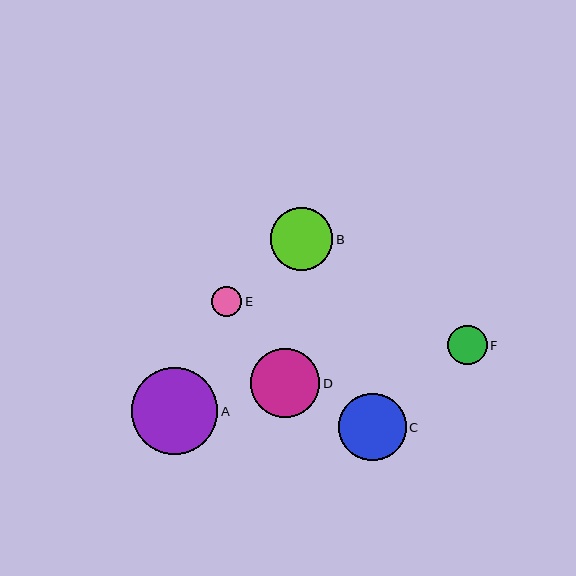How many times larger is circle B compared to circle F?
Circle B is approximately 1.6 times the size of circle F.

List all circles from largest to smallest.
From largest to smallest: A, D, C, B, F, E.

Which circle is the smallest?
Circle E is the smallest with a size of approximately 30 pixels.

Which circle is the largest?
Circle A is the largest with a size of approximately 87 pixels.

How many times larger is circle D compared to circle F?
Circle D is approximately 1.8 times the size of circle F.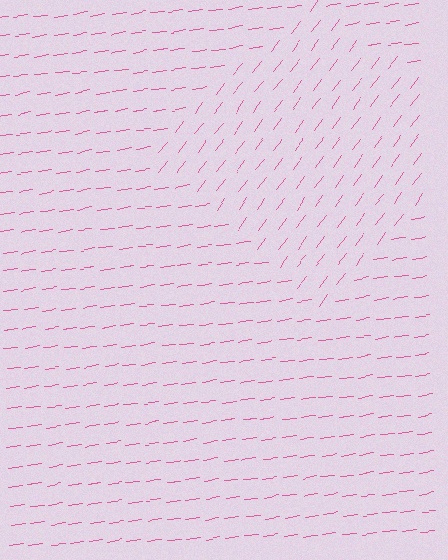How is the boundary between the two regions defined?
The boundary is defined purely by a change in line orientation (approximately 45 degrees difference). All lines are the same color and thickness.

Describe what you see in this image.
The image is filled with small pink line segments. A diamond region in the image has lines oriented differently from the surrounding lines, creating a visible texture boundary.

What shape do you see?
I see a diamond.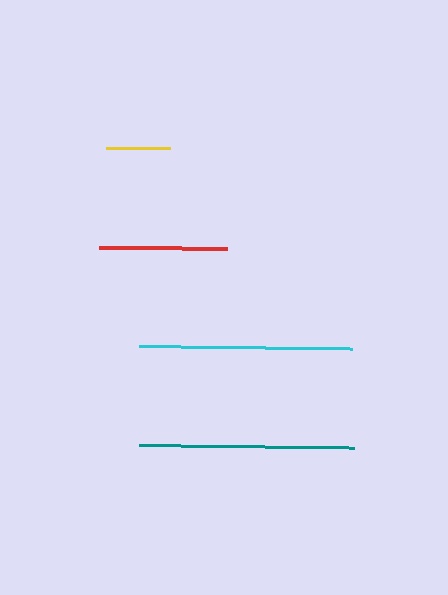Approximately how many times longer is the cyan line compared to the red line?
The cyan line is approximately 1.7 times the length of the red line.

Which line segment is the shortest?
The yellow line is the shortest at approximately 65 pixels.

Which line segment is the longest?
The teal line is the longest at approximately 215 pixels.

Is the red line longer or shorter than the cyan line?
The cyan line is longer than the red line.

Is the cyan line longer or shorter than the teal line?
The teal line is longer than the cyan line.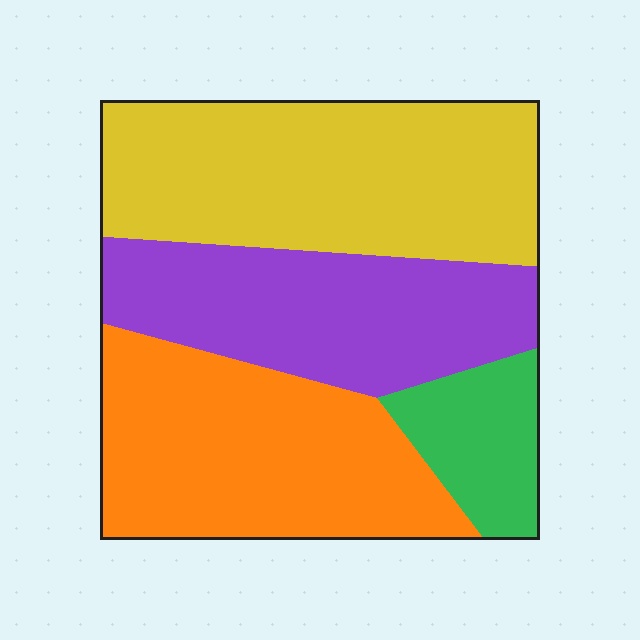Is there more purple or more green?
Purple.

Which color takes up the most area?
Yellow, at roughly 35%.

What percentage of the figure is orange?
Orange covers around 30% of the figure.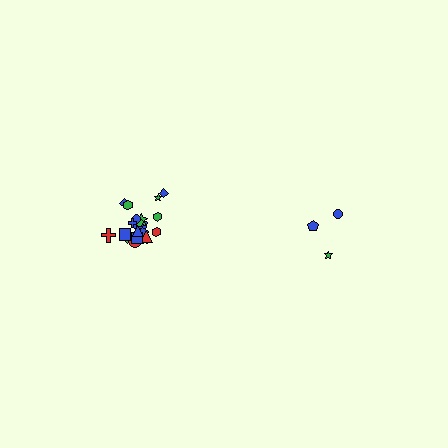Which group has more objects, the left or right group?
The left group.